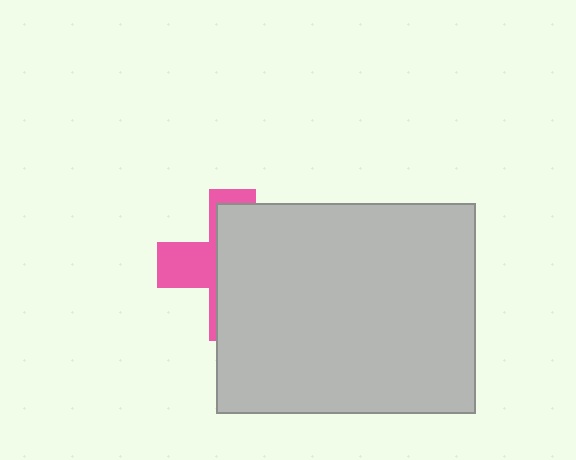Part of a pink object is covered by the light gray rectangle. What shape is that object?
It is a cross.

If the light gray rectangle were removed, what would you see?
You would see the complete pink cross.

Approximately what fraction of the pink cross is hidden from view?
Roughly 67% of the pink cross is hidden behind the light gray rectangle.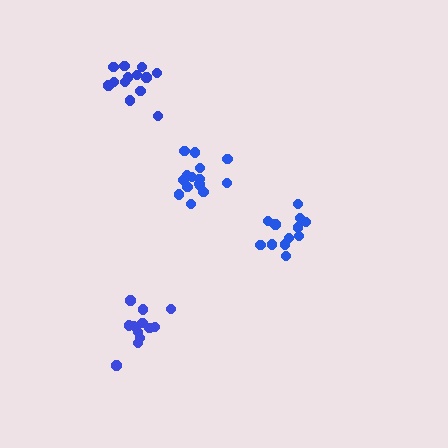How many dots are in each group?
Group 1: 15 dots, Group 2: 12 dots, Group 3: 14 dots, Group 4: 12 dots (53 total).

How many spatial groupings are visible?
There are 4 spatial groupings.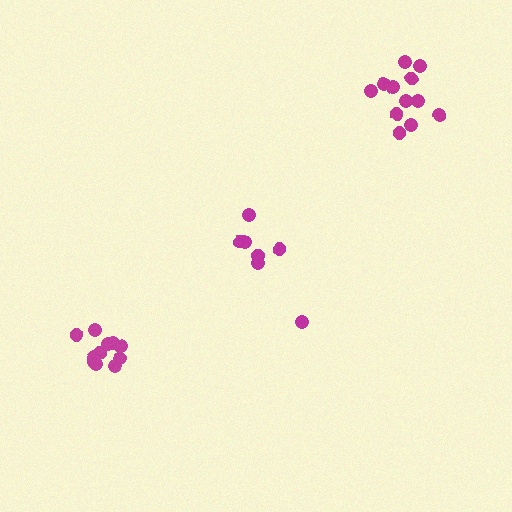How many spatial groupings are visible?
There are 3 spatial groupings.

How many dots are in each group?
Group 1: 7 dots, Group 2: 12 dots, Group 3: 12 dots (31 total).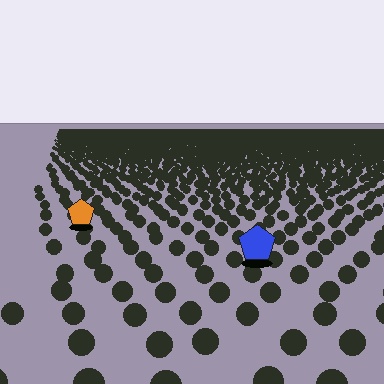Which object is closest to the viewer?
The blue pentagon is closest. The texture marks near it are larger and more spread out.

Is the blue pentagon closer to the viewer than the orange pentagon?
Yes. The blue pentagon is closer — you can tell from the texture gradient: the ground texture is coarser near it.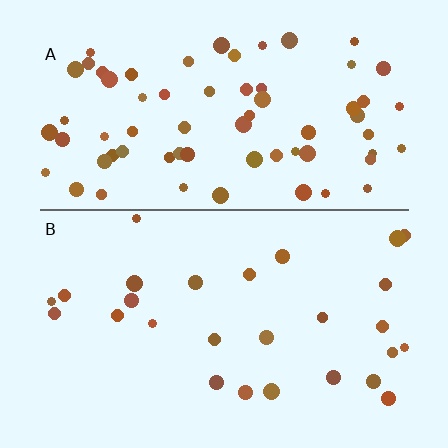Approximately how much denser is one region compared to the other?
Approximately 2.5× — region A over region B.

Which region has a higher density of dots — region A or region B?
A (the top).